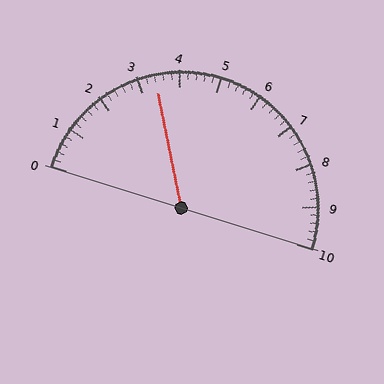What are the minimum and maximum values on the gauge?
The gauge ranges from 0 to 10.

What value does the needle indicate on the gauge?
The needle indicates approximately 3.4.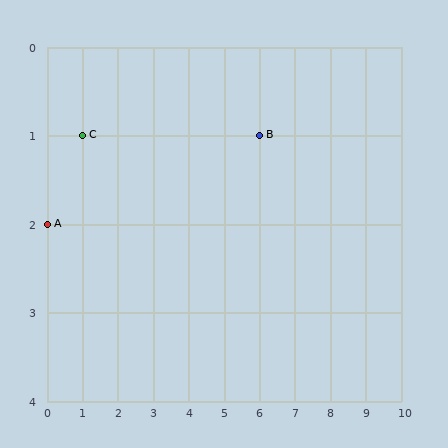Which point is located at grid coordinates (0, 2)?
Point A is at (0, 2).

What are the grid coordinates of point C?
Point C is at grid coordinates (1, 1).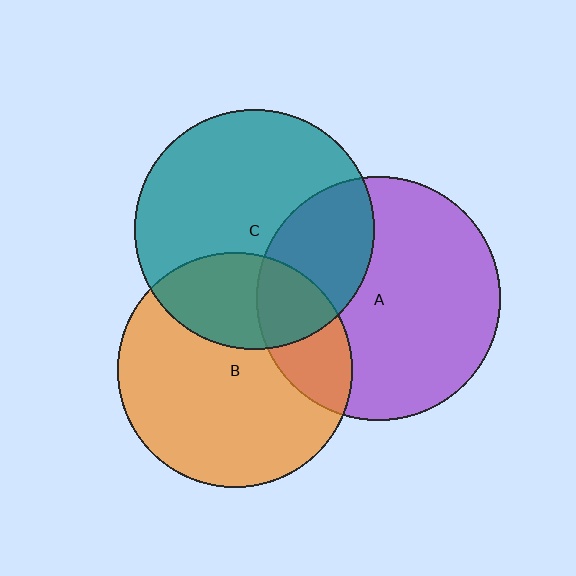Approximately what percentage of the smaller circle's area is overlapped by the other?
Approximately 20%.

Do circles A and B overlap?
Yes.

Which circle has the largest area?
Circle A (purple).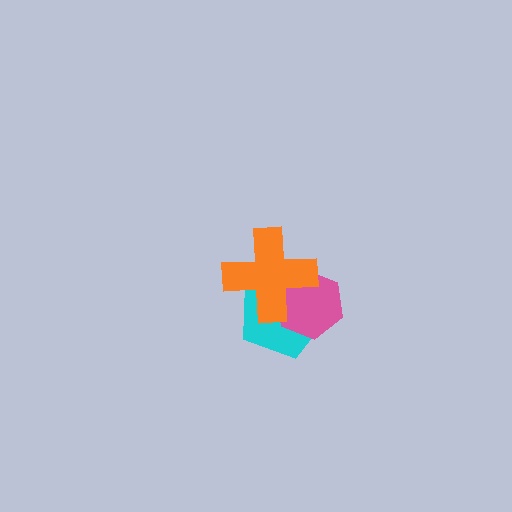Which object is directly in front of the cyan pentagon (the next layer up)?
The pink hexagon is directly in front of the cyan pentagon.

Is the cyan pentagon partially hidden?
Yes, it is partially covered by another shape.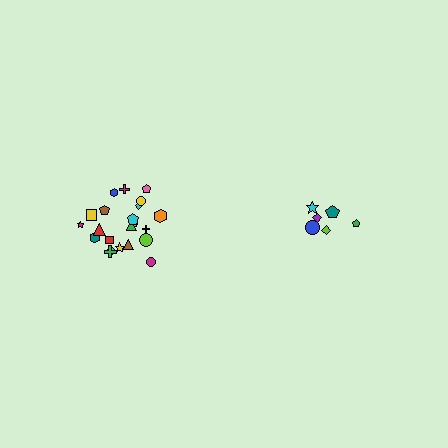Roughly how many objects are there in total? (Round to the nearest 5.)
Roughly 30 objects in total.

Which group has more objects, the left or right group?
The left group.